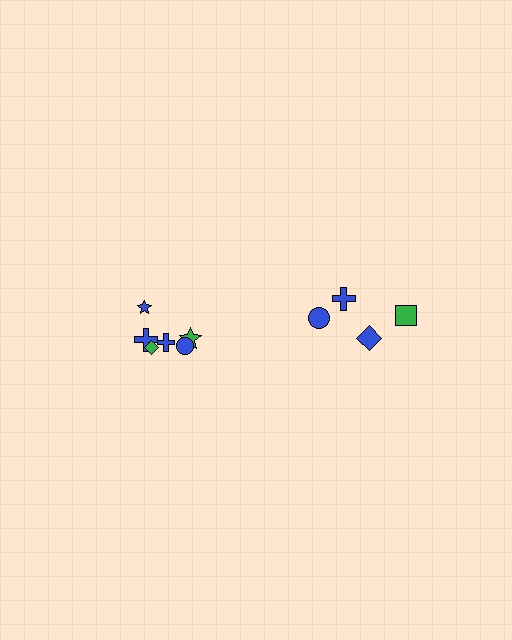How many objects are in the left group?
There are 6 objects.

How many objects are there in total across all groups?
There are 10 objects.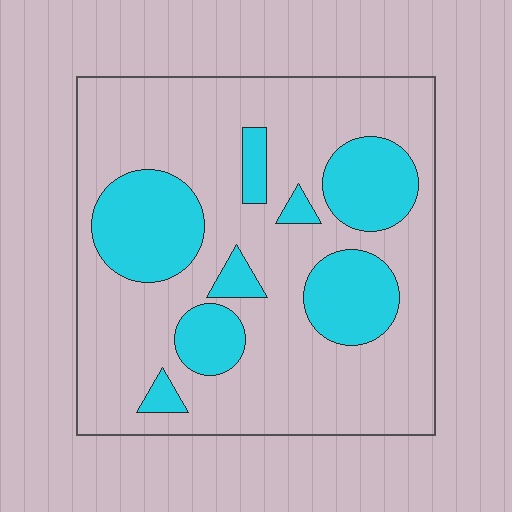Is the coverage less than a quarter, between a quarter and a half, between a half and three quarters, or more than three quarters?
Between a quarter and a half.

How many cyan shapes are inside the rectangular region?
8.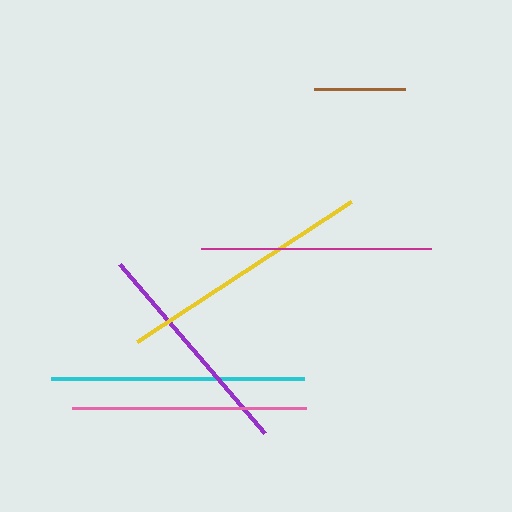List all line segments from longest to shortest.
From longest to shortest: yellow, cyan, pink, magenta, purple, brown.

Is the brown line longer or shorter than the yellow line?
The yellow line is longer than the brown line.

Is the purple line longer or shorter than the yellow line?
The yellow line is longer than the purple line.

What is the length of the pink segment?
The pink segment is approximately 234 pixels long.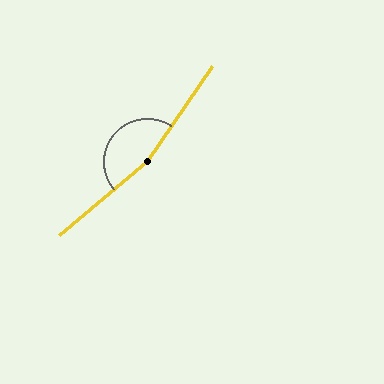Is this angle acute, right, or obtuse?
It is obtuse.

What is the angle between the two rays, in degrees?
Approximately 165 degrees.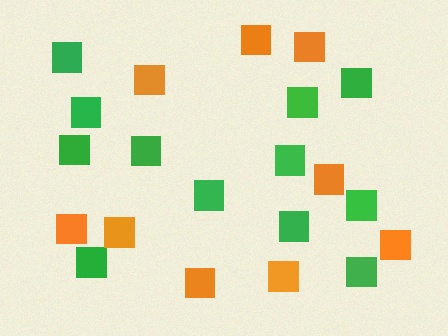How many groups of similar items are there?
There are 2 groups: one group of green squares (12) and one group of orange squares (9).